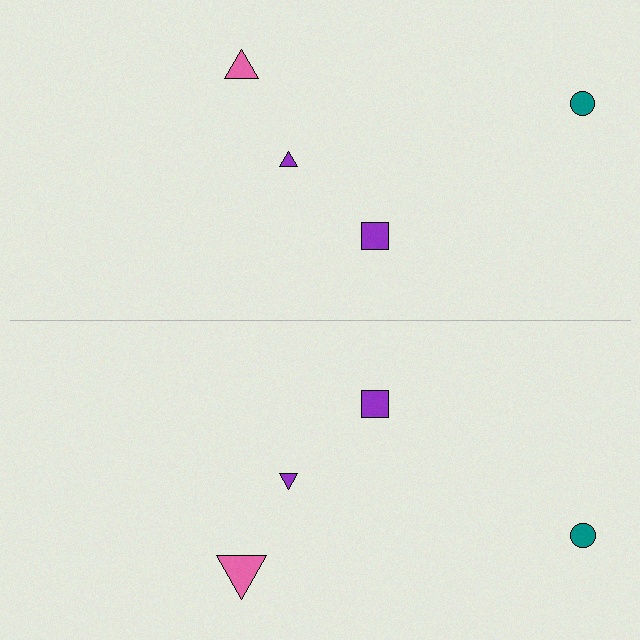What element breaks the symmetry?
The pink triangle on the bottom side has a different size than its mirror counterpart.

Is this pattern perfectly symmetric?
No, the pattern is not perfectly symmetric. The pink triangle on the bottom side has a different size than its mirror counterpart.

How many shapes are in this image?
There are 8 shapes in this image.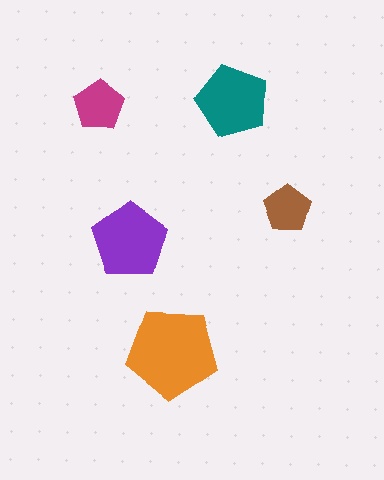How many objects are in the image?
There are 5 objects in the image.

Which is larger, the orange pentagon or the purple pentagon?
The orange one.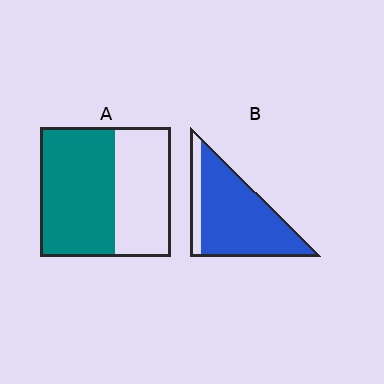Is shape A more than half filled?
Yes.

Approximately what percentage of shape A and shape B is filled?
A is approximately 55% and B is approximately 85%.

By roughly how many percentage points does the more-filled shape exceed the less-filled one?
By roughly 25 percentage points (B over A).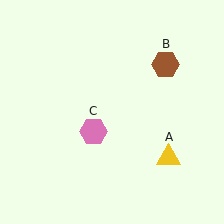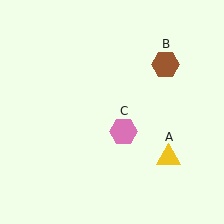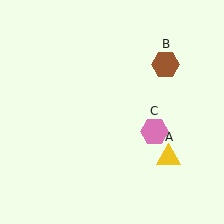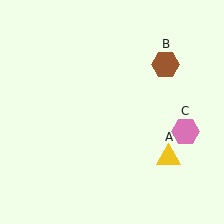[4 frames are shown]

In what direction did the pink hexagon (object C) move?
The pink hexagon (object C) moved right.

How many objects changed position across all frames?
1 object changed position: pink hexagon (object C).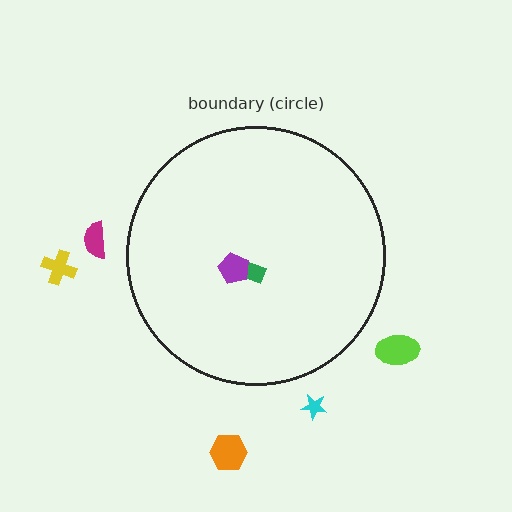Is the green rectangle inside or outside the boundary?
Inside.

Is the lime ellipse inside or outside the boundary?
Outside.